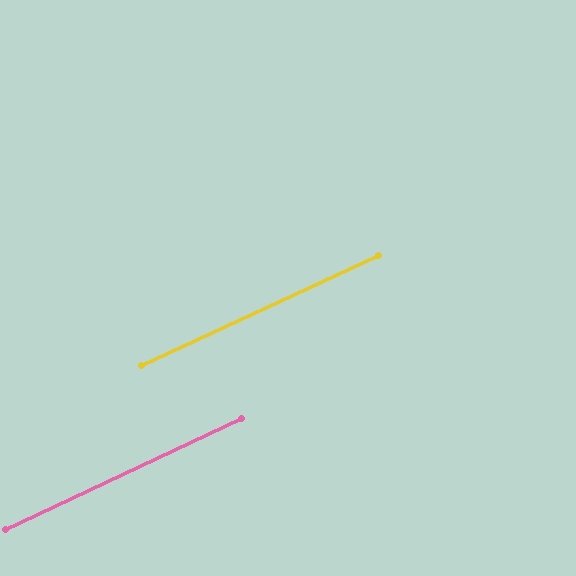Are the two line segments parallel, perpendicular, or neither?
Parallel — their directions differ by only 0.5°.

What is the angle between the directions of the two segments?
Approximately 1 degree.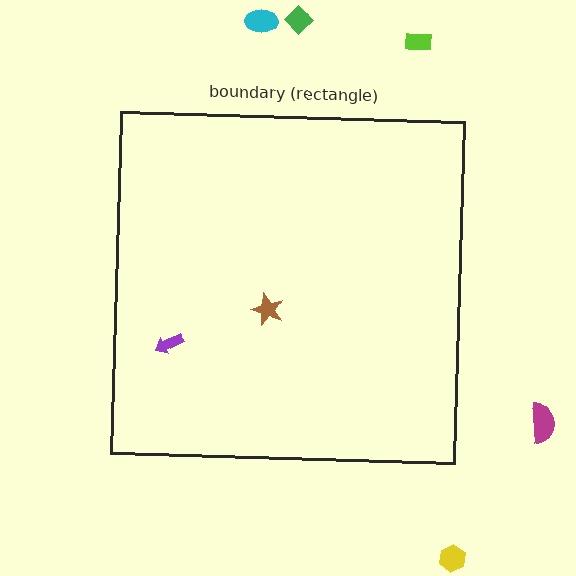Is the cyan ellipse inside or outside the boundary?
Outside.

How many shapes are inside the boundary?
2 inside, 5 outside.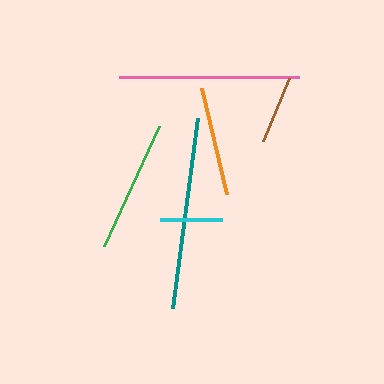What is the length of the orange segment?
The orange segment is approximately 109 pixels long.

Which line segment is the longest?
The teal line is the longest at approximately 192 pixels.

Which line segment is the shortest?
The cyan line is the shortest at approximately 62 pixels.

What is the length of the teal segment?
The teal segment is approximately 192 pixels long.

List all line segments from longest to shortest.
From longest to shortest: teal, pink, green, orange, brown, cyan.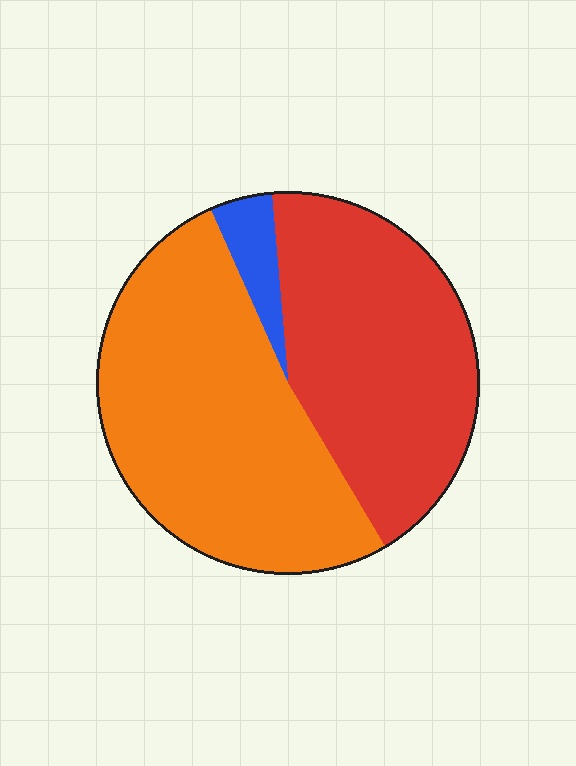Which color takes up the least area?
Blue, at roughly 5%.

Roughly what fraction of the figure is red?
Red takes up about two fifths (2/5) of the figure.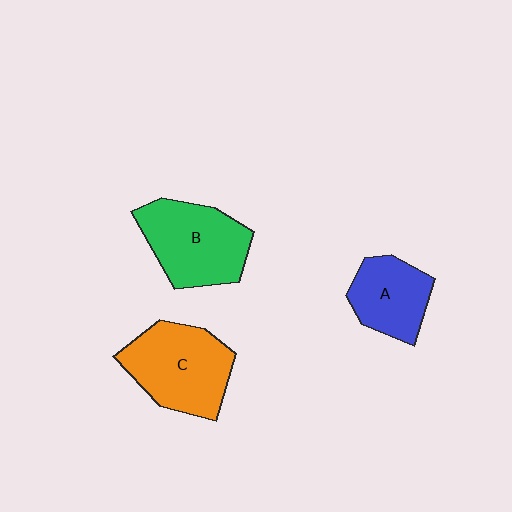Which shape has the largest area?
Shape C (orange).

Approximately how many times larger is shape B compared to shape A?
Approximately 1.4 times.